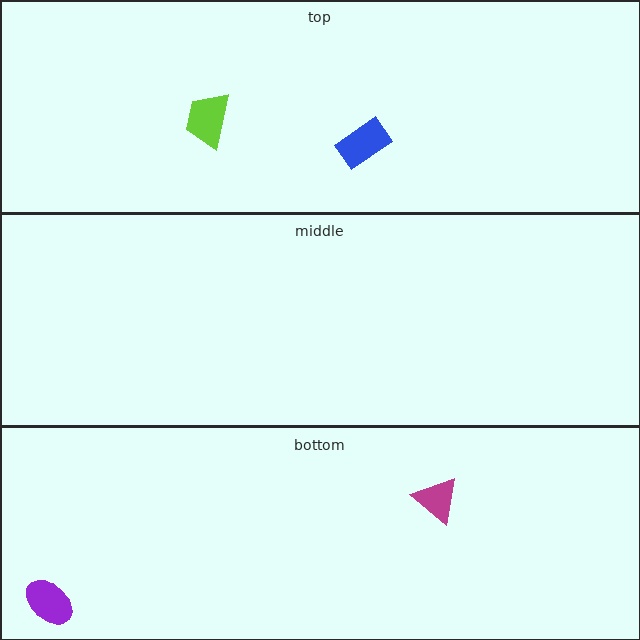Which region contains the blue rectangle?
The top region.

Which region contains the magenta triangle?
The bottom region.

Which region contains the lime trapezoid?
The top region.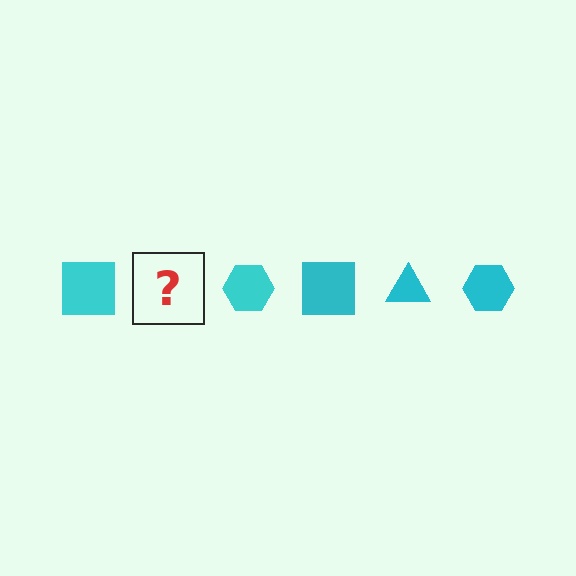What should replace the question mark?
The question mark should be replaced with a cyan triangle.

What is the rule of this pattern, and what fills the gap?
The rule is that the pattern cycles through square, triangle, hexagon shapes in cyan. The gap should be filled with a cyan triangle.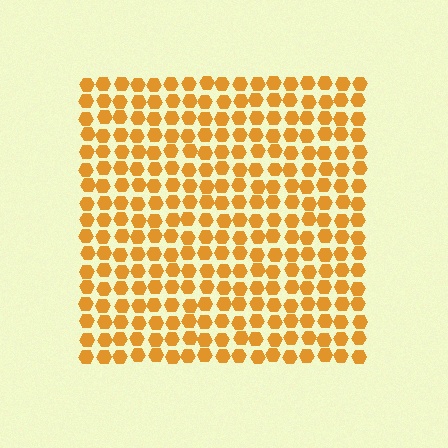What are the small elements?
The small elements are hexagons.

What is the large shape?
The large shape is a square.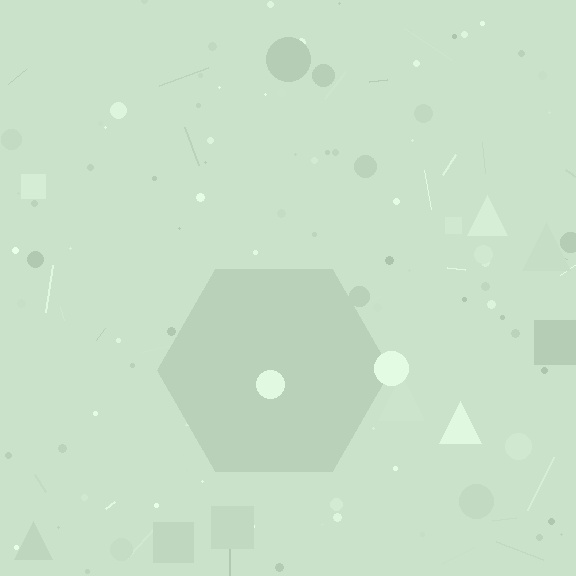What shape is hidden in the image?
A hexagon is hidden in the image.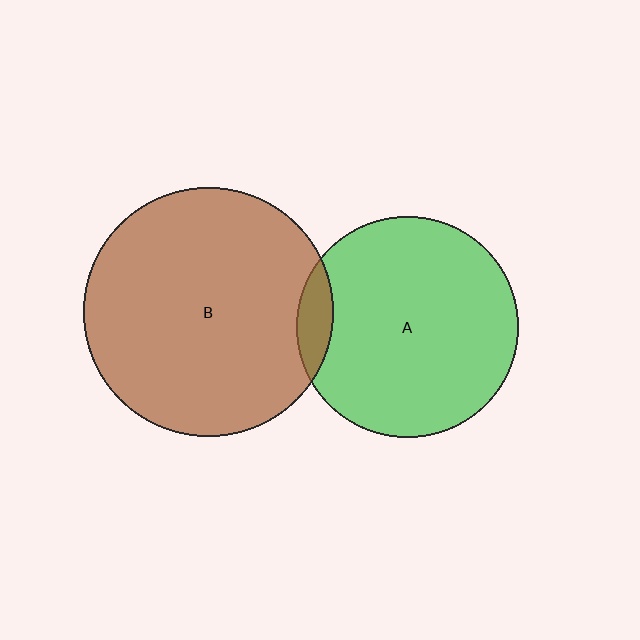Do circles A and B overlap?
Yes.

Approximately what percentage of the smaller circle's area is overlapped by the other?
Approximately 10%.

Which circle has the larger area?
Circle B (brown).